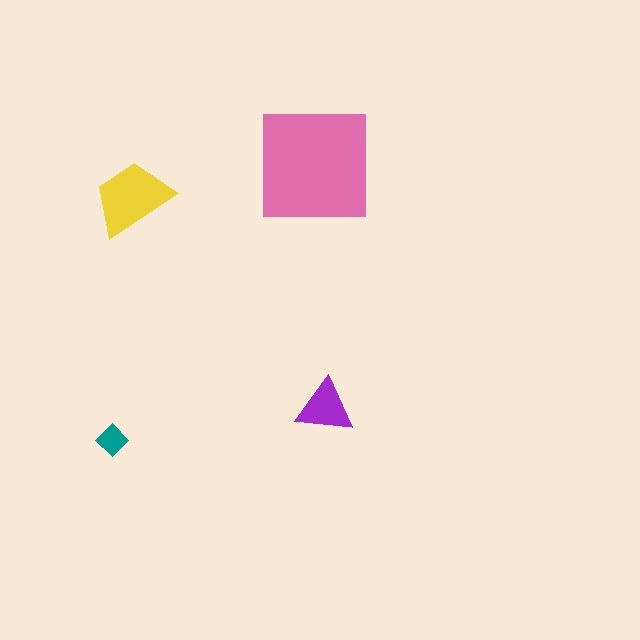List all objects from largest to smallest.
The pink square, the yellow trapezoid, the purple triangle, the teal diamond.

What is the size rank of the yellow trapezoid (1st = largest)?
2nd.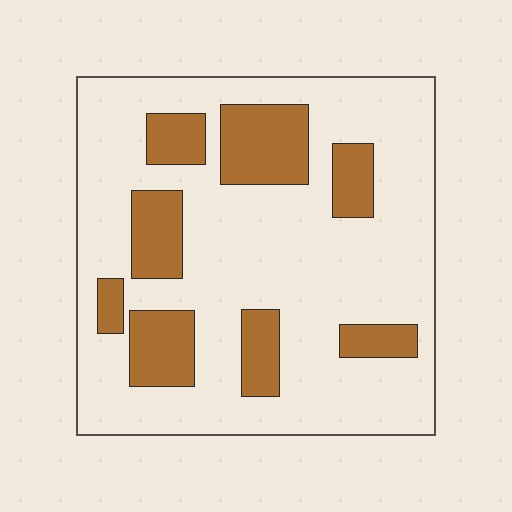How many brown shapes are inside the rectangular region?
8.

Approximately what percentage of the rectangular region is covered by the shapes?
Approximately 25%.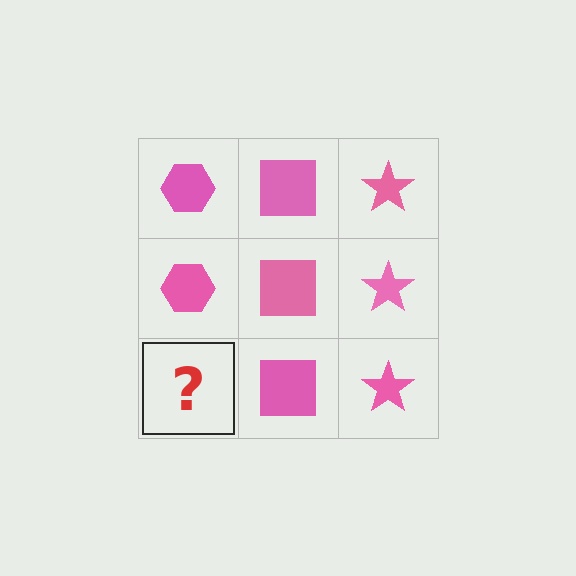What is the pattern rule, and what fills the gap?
The rule is that each column has a consistent shape. The gap should be filled with a pink hexagon.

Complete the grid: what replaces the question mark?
The question mark should be replaced with a pink hexagon.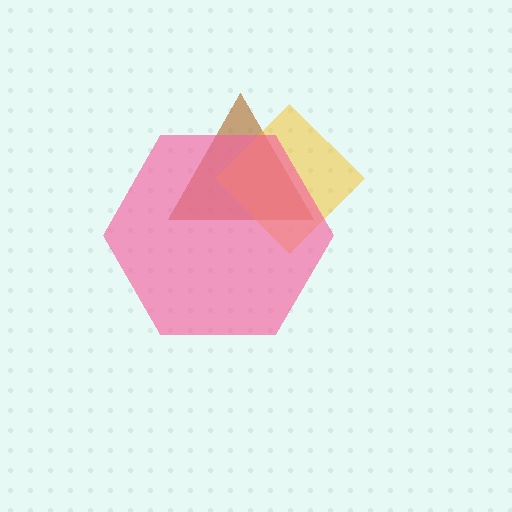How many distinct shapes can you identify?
There are 3 distinct shapes: a brown triangle, a yellow diamond, a pink hexagon.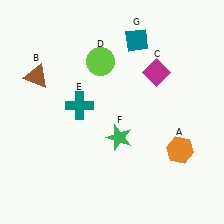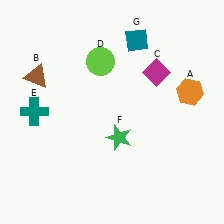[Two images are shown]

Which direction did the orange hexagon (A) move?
The orange hexagon (A) moved up.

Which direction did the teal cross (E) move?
The teal cross (E) moved left.